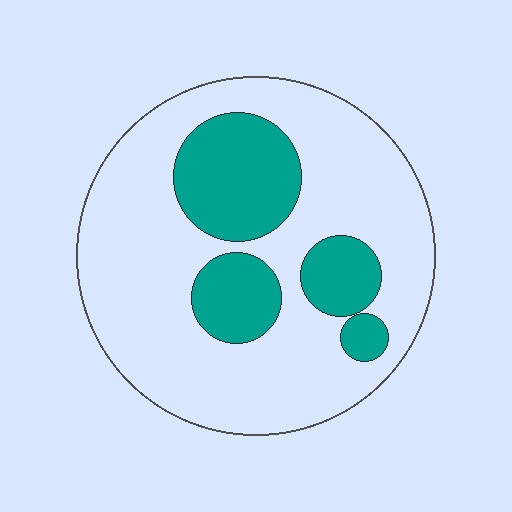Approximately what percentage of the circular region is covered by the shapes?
Approximately 25%.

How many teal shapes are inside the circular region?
4.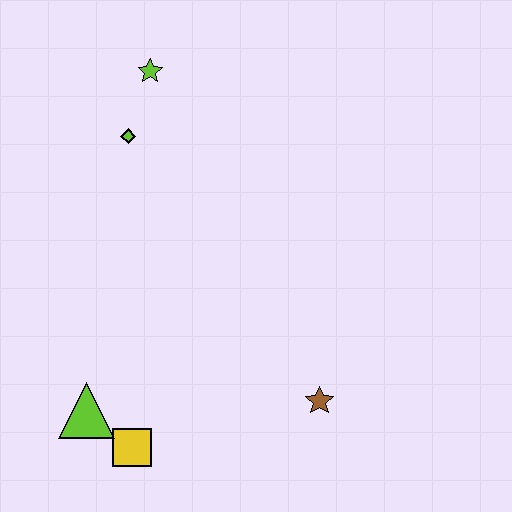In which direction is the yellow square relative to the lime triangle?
The yellow square is to the right of the lime triangle.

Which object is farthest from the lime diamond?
The brown star is farthest from the lime diamond.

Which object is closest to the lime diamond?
The lime star is closest to the lime diamond.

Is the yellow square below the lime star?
Yes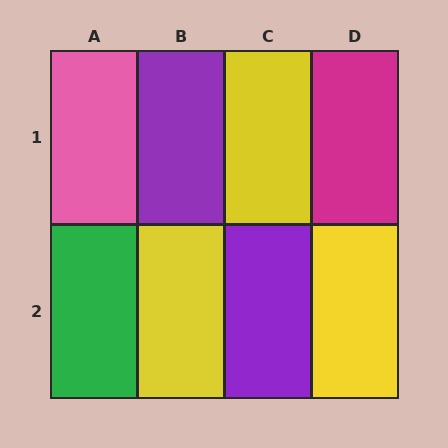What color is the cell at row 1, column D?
Magenta.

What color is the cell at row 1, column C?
Yellow.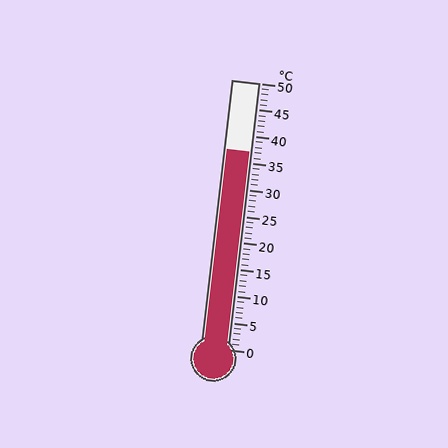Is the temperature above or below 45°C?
The temperature is below 45°C.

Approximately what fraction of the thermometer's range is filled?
The thermometer is filled to approximately 75% of its range.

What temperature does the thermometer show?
The thermometer shows approximately 37°C.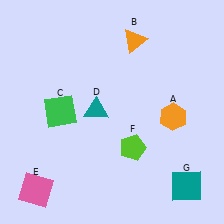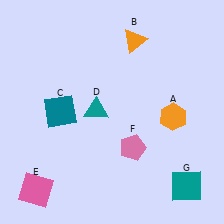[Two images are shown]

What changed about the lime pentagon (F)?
In Image 1, F is lime. In Image 2, it changed to pink.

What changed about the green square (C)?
In Image 1, C is green. In Image 2, it changed to teal.